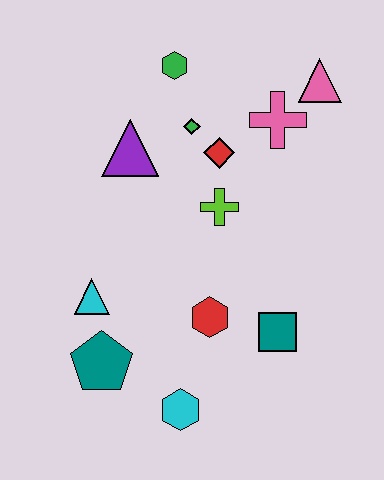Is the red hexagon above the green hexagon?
No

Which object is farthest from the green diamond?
The cyan hexagon is farthest from the green diamond.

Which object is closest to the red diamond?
The green diamond is closest to the red diamond.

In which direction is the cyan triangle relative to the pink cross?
The cyan triangle is to the left of the pink cross.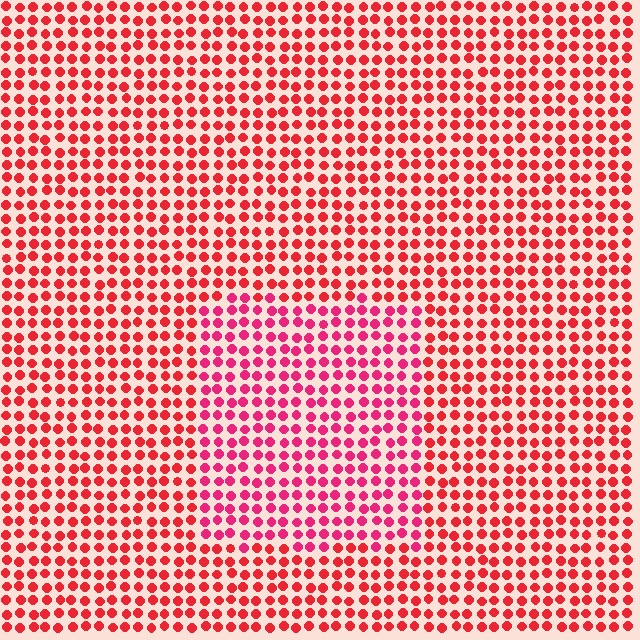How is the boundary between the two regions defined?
The boundary is defined purely by a slight shift in hue (about 23 degrees). Spacing, size, and orientation are identical on both sides.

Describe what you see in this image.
The image is filled with small red elements in a uniform arrangement. A rectangle-shaped region is visible where the elements are tinted to a slightly different hue, forming a subtle color boundary.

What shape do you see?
I see a rectangle.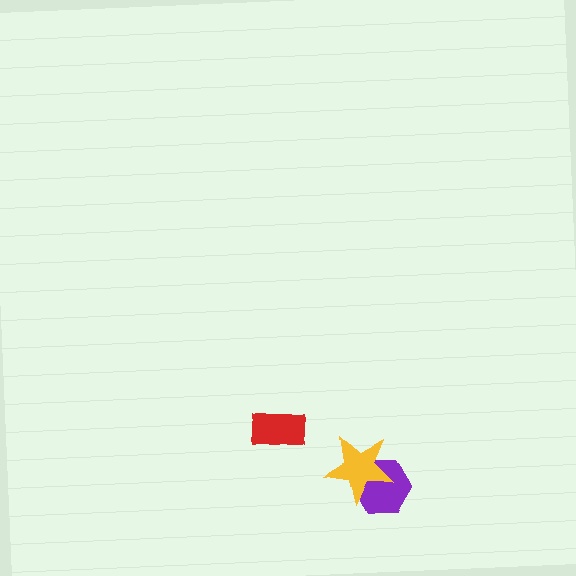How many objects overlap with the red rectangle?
0 objects overlap with the red rectangle.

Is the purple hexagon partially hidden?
Yes, it is partially covered by another shape.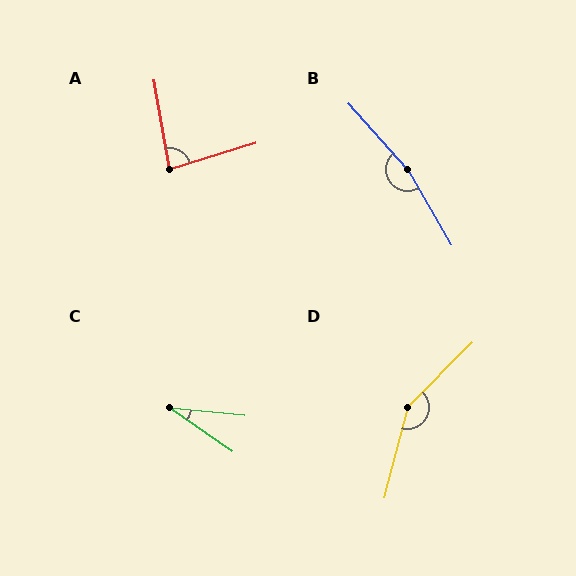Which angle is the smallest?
C, at approximately 29 degrees.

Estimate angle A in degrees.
Approximately 83 degrees.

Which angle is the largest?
B, at approximately 168 degrees.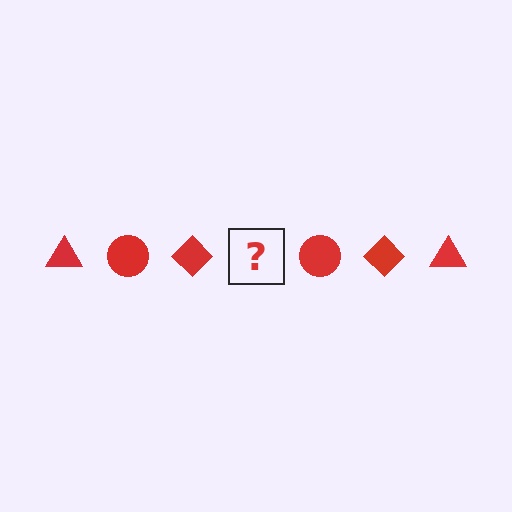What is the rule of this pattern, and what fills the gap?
The rule is that the pattern cycles through triangle, circle, diamond shapes in red. The gap should be filled with a red triangle.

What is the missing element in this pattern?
The missing element is a red triangle.